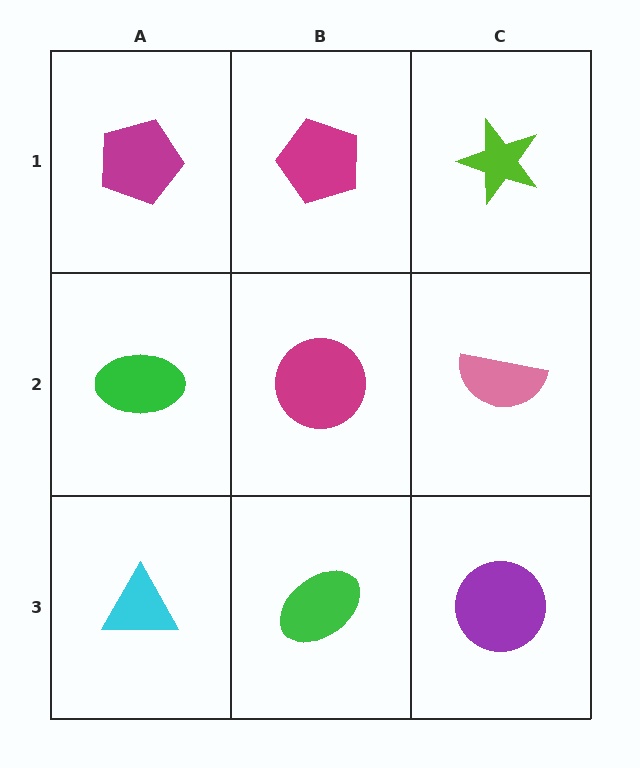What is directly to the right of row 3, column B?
A purple circle.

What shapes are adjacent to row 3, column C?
A pink semicircle (row 2, column C), a green ellipse (row 3, column B).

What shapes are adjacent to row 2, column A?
A magenta pentagon (row 1, column A), a cyan triangle (row 3, column A), a magenta circle (row 2, column B).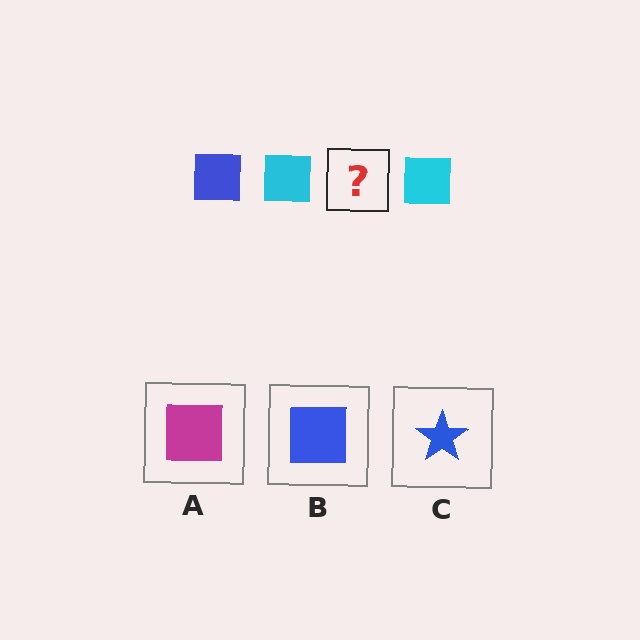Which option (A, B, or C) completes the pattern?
B.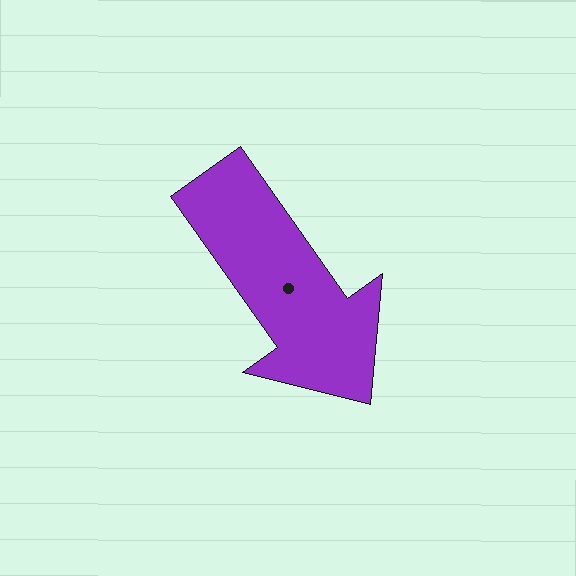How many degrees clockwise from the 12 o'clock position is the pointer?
Approximately 145 degrees.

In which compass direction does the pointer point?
Southeast.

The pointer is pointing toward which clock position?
Roughly 5 o'clock.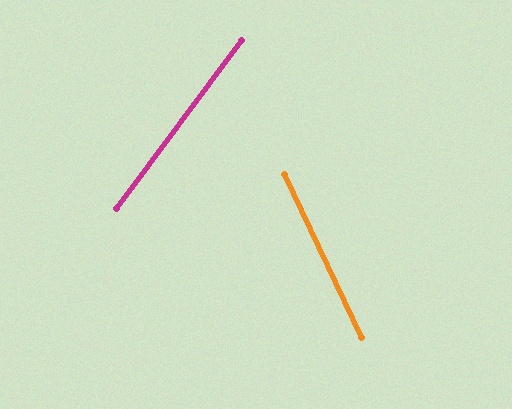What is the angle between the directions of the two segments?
Approximately 62 degrees.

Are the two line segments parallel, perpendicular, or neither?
Neither parallel nor perpendicular — they differ by about 62°.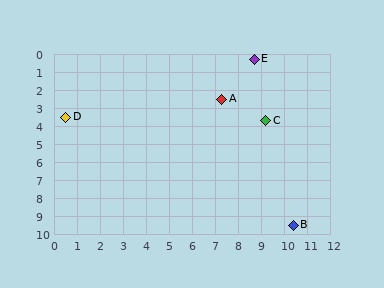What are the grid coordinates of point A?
Point A is at approximately (7.3, 2.5).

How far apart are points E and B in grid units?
Points E and B are about 9.4 grid units apart.